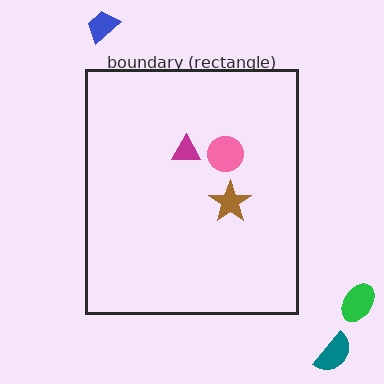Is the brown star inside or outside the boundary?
Inside.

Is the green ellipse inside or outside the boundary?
Outside.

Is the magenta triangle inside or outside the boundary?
Inside.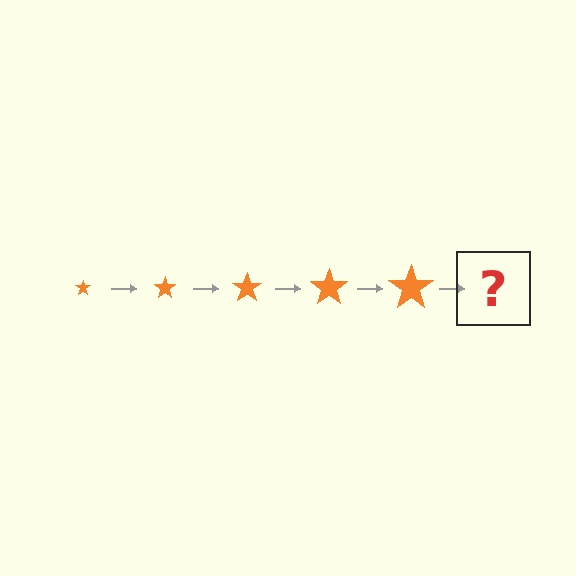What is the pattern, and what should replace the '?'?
The pattern is that the star gets progressively larger each step. The '?' should be an orange star, larger than the previous one.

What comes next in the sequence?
The next element should be an orange star, larger than the previous one.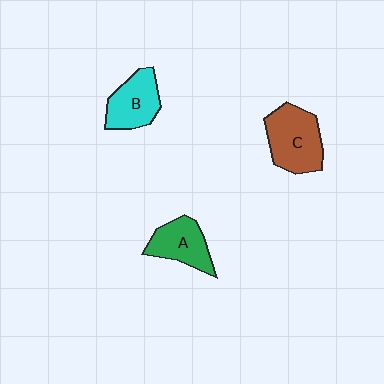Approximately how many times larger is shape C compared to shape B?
Approximately 1.3 times.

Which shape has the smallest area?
Shape A (green).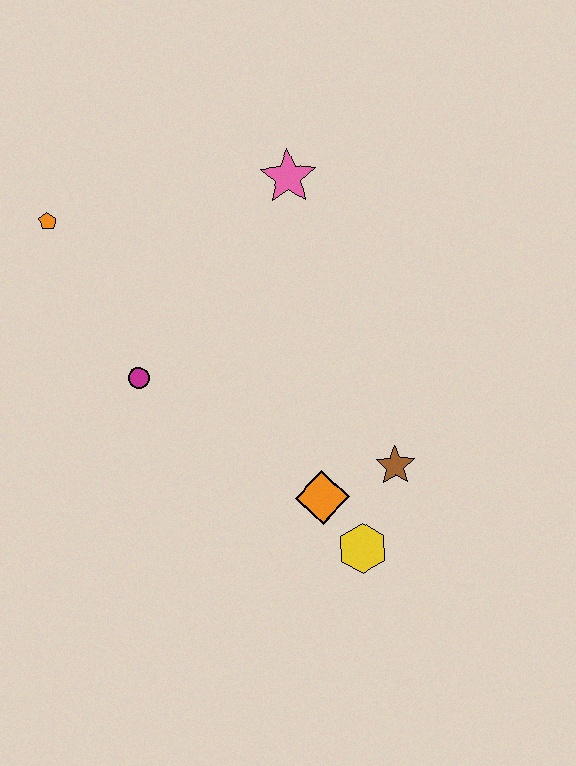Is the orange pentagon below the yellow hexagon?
No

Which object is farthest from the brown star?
The orange pentagon is farthest from the brown star.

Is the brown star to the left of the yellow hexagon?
No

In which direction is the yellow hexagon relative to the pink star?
The yellow hexagon is below the pink star.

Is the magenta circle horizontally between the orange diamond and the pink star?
No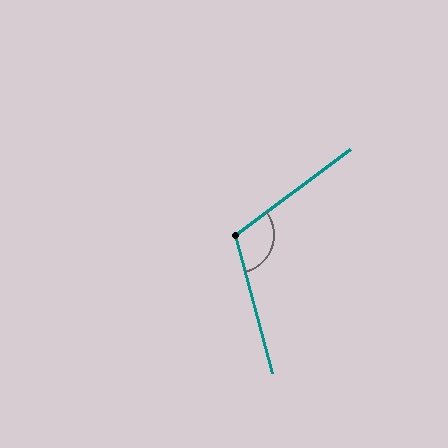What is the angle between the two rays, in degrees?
Approximately 112 degrees.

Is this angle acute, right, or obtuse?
It is obtuse.